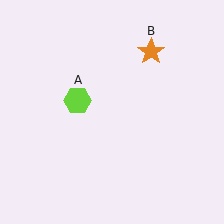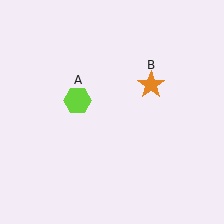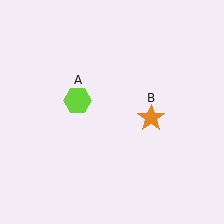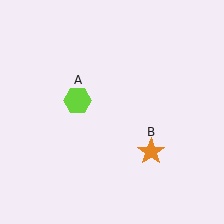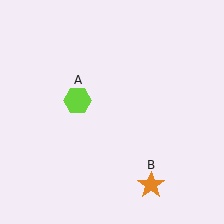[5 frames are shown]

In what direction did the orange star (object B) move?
The orange star (object B) moved down.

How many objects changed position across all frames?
1 object changed position: orange star (object B).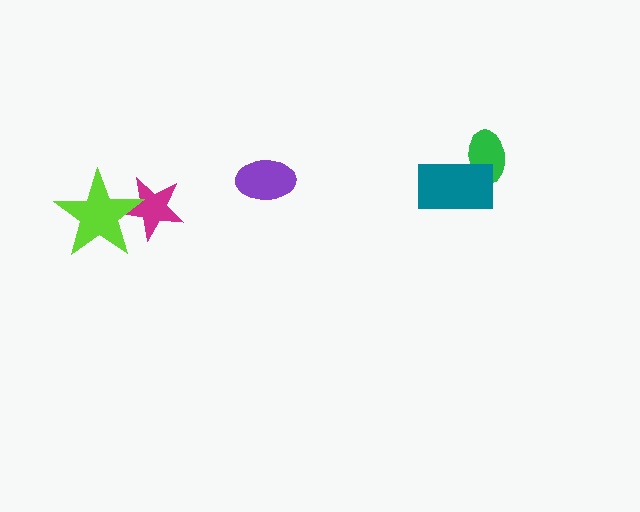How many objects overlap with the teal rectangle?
1 object overlaps with the teal rectangle.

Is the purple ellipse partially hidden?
No, no other shape covers it.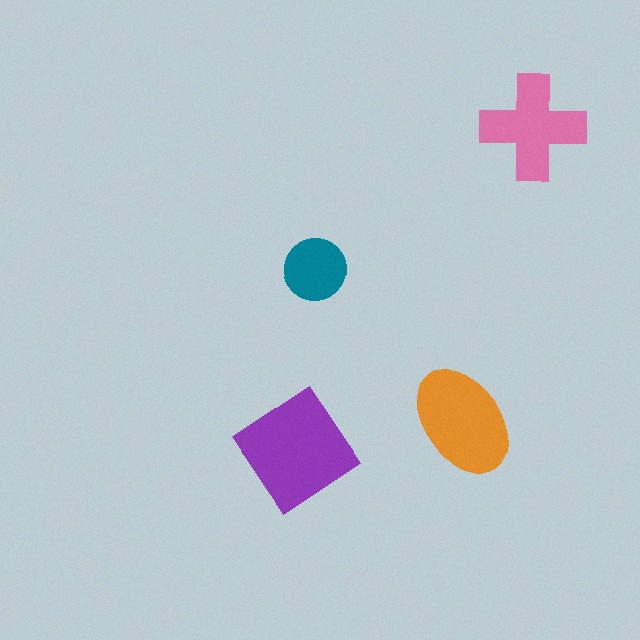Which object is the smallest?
The teal circle.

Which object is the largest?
The purple diamond.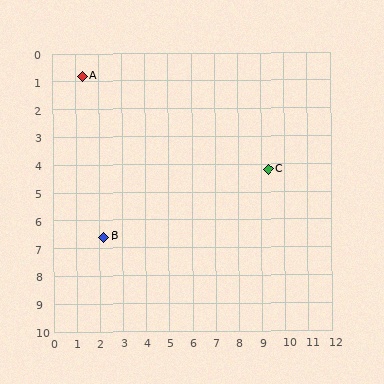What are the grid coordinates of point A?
Point A is at approximately (1.3, 0.8).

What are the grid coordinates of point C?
Point C is at approximately (9.3, 4.2).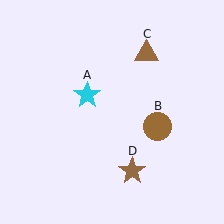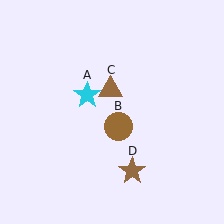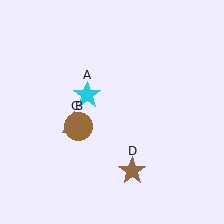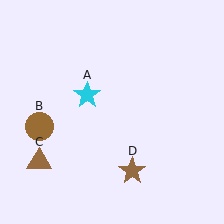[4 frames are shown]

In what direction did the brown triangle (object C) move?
The brown triangle (object C) moved down and to the left.